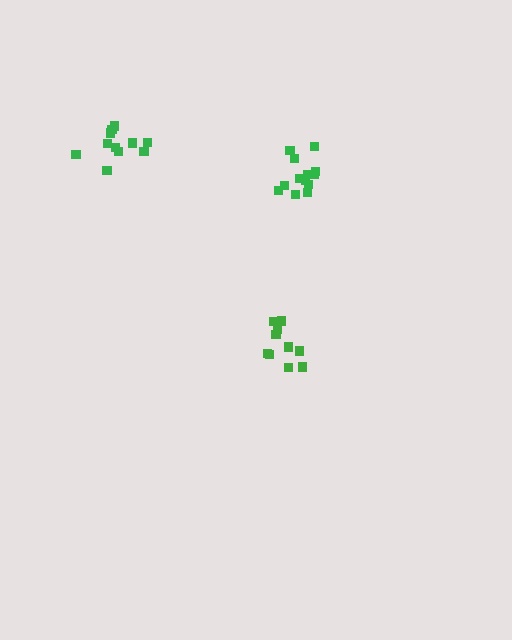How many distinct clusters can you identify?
There are 3 distinct clusters.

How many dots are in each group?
Group 1: 10 dots, Group 2: 13 dots, Group 3: 11 dots (34 total).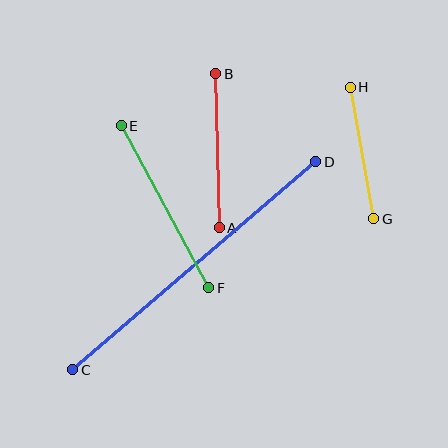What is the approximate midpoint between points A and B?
The midpoint is at approximately (217, 151) pixels.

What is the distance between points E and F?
The distance is approximately 185 pixels.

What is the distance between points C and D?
The distance is approximately 320 pixels.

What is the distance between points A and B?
The distance is approximately 154 pixels.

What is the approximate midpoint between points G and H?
The midpoint is at approximately (362, 153) pixels.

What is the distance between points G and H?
The distance is approximately 133 pixels.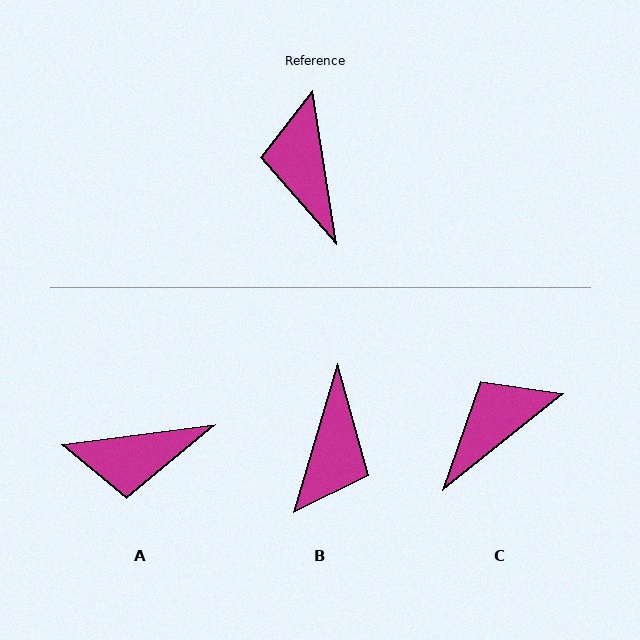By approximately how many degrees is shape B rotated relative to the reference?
Approximately 154 degrees counter-clockwise.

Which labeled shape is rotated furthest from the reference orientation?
B, about 154 degrees away.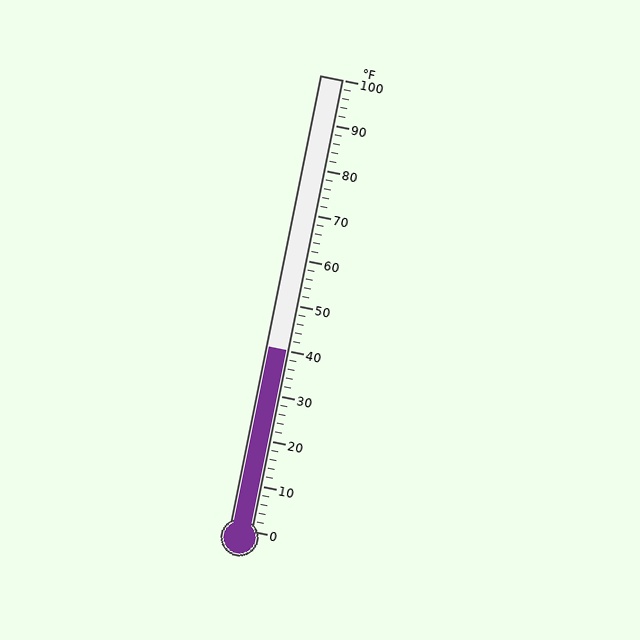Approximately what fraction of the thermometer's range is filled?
The thermometer is filled to approximately 40% of its range.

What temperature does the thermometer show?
The thermometer shows approximately 40°F.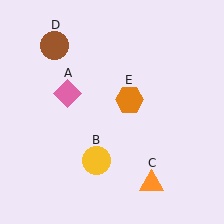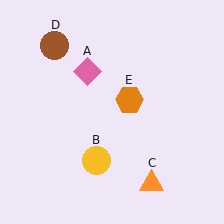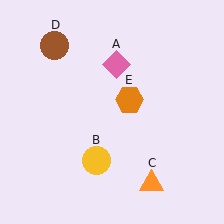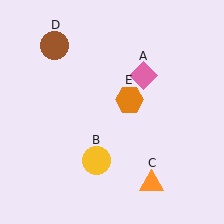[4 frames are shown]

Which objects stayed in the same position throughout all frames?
Yellow circle (object B) and orange triangle (object C) and brown circle (object D) and orange hexagon (object E) remained stationary.